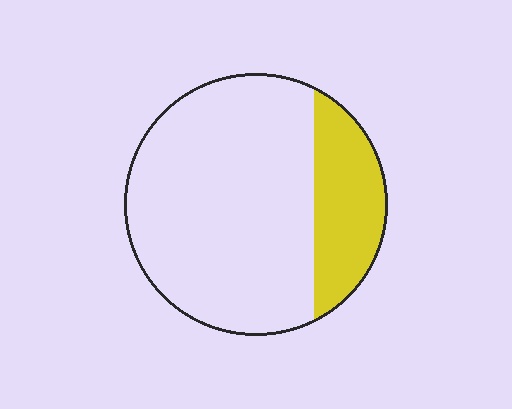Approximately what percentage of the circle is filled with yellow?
Approximately 25%.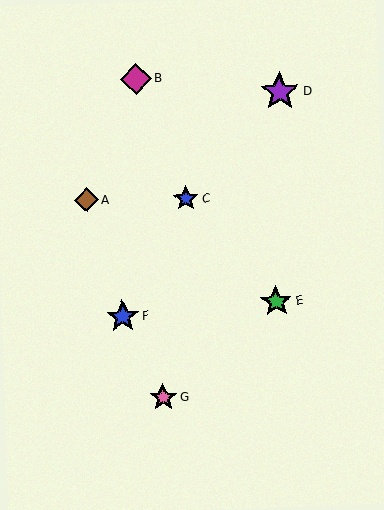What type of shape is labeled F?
Shape F is a blue star.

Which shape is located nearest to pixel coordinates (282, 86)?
The purple star (labeled D) at (280, 92) is nearest to that location.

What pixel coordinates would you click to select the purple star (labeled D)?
Click at (280, 92) to select the purple star D.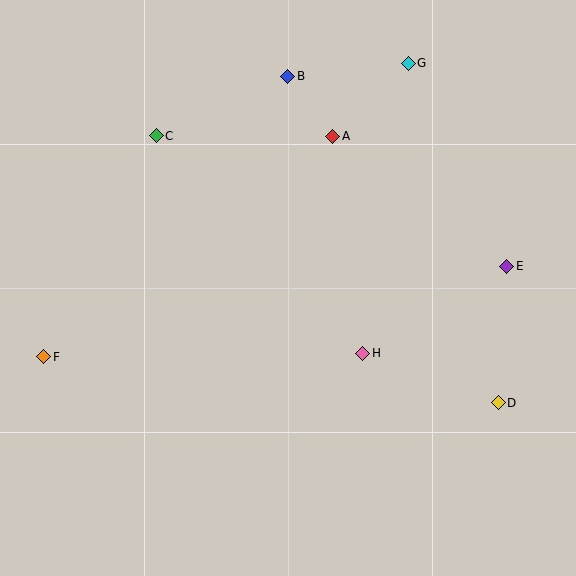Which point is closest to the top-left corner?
Point C is closest to the top-left corner.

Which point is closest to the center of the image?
Point H at (363, 353) is closest to the center.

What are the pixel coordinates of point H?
Point H is at (363, 353).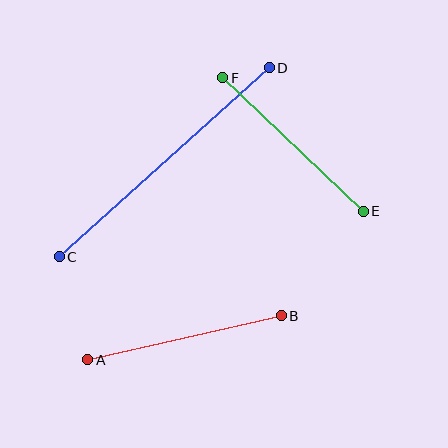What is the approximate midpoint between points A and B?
The midpoint is at approximately (185, 338) pixels.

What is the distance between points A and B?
The distance is approximately 198 pixels.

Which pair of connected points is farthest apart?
Points C and D are farthest apart.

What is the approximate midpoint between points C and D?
The midpoint is at approximately (164, 162) pixels.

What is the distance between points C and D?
The distance is approximately 283 pixels.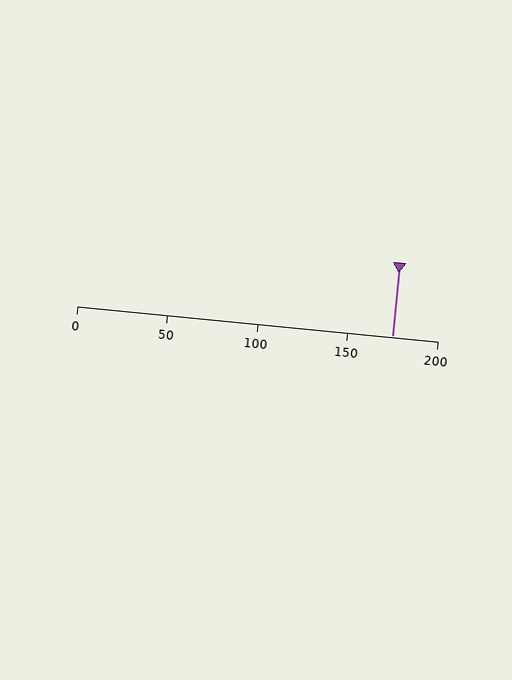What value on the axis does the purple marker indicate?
The marker indicates approximately 175.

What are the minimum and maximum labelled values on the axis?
The axis runs from 0 to 200.